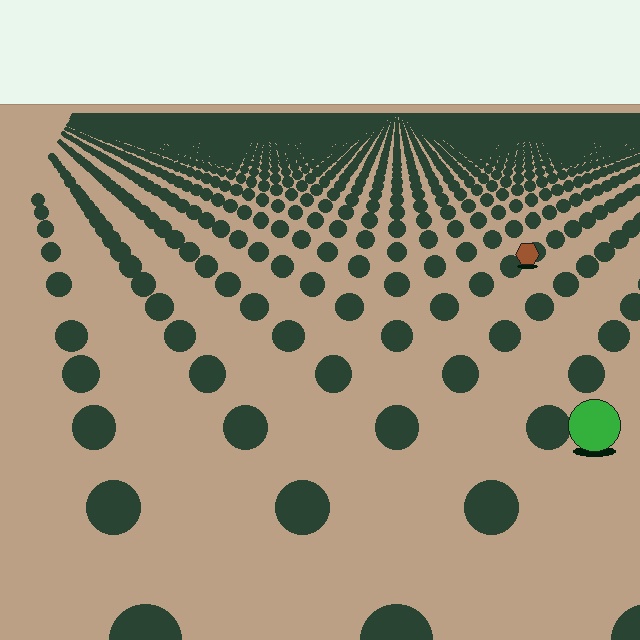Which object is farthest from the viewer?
The brown hexagon is farthest from the viewer. It appears smaller and the ground texture around it is denser.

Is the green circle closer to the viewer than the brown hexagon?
Yes. The green circle is closer — you can tell from the texture gradient: the ground texture is coarser near it.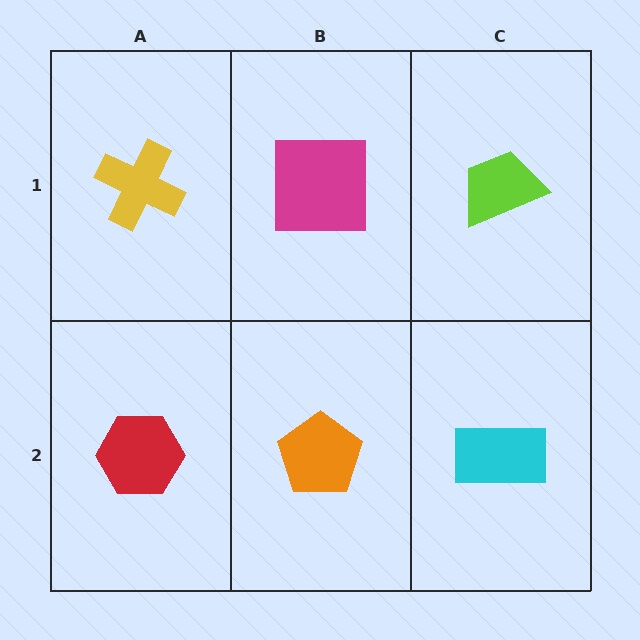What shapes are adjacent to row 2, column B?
A magenta square (row 1, column B), a red hexagon (row 2, column A), a cyan rectangle (row 2, column C).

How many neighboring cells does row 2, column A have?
2.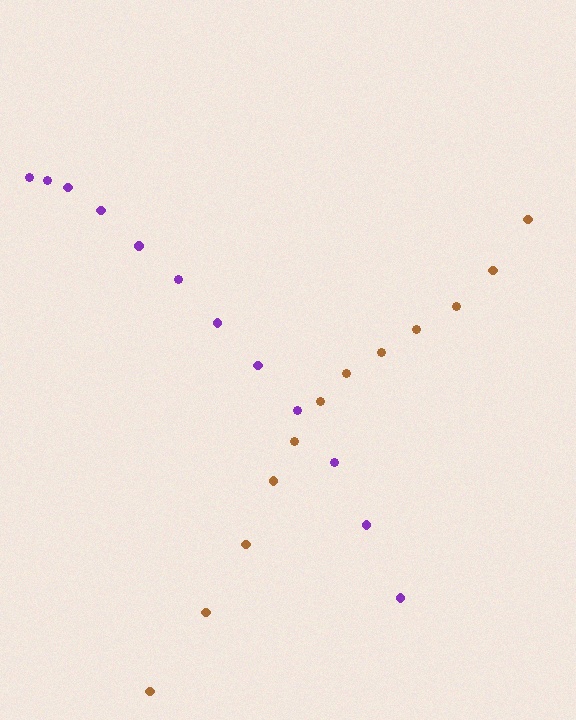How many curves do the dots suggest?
There are 2 distinct paths.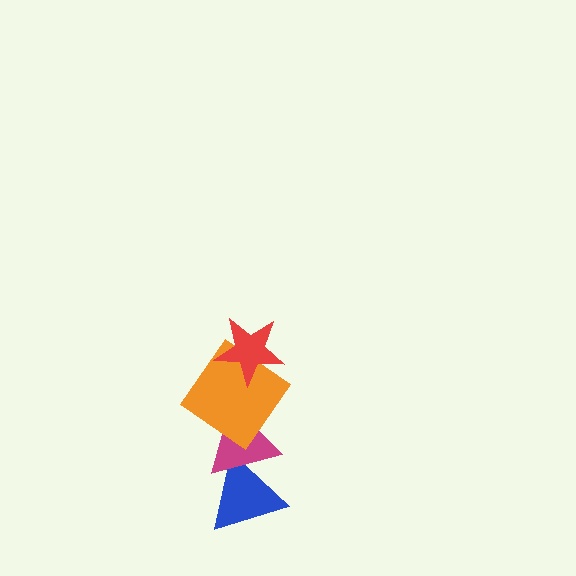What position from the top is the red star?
The red star is 1st from the top.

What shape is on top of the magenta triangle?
The orange diamond is on top of the magenta triangle.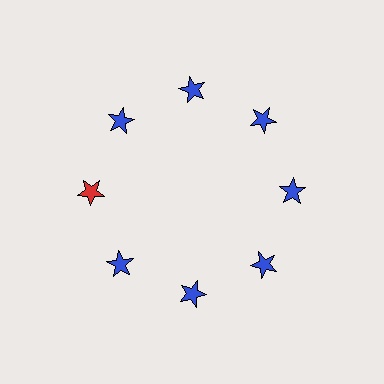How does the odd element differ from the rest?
It has a different color: red instead of blue.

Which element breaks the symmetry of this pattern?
The red star at roughly the 9 o'clock position breaks the symmetry. All other shapes are blue stars.